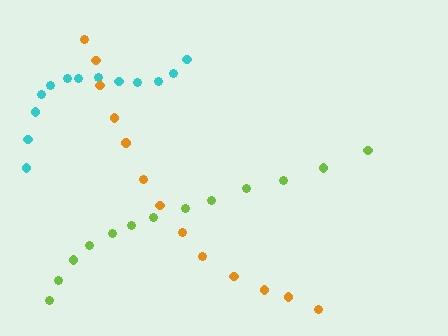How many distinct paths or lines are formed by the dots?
There are 3 distinct paths.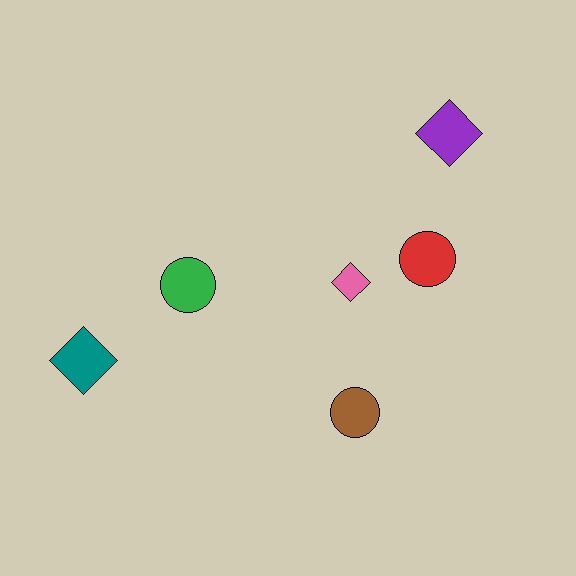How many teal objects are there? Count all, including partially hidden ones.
There is 1 teal object.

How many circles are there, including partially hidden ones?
There are 3 circles.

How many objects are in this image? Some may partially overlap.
There are 6 objects.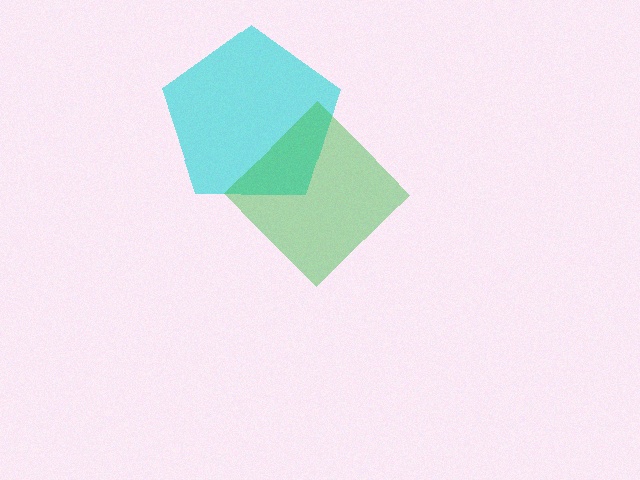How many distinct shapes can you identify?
There are 2 distinct shapes: a cyan pentagon, a green diamond.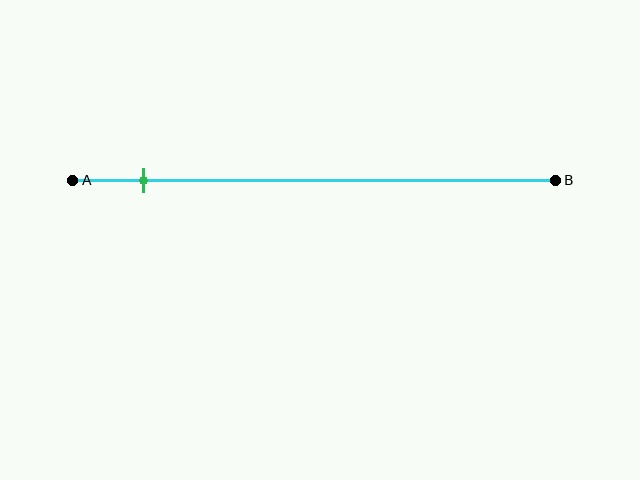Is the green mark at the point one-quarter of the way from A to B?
No, the mark is at about 15% from A, not at the 25% one-quarter point.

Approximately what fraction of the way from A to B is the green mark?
The green mark is approximately 15% of the way from A to B.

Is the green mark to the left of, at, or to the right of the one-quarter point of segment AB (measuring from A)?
The green mark is to the left of the one-quarter point of segment AB.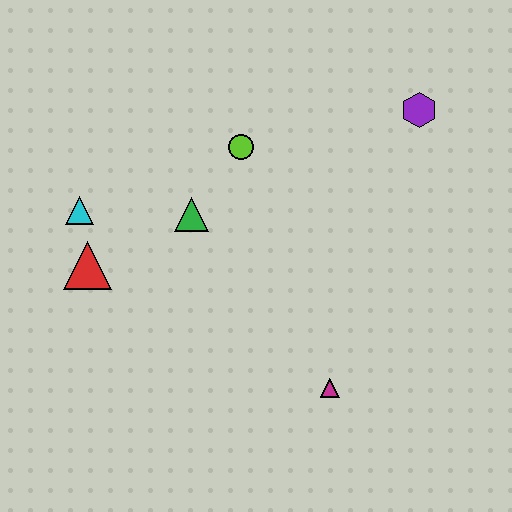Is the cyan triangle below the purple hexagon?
Yes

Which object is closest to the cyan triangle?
The red triangle is closest to the cyan triangle.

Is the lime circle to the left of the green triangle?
No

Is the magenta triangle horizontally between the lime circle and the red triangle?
No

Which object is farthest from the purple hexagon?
The red triangle is farthest from the purple hexagon.